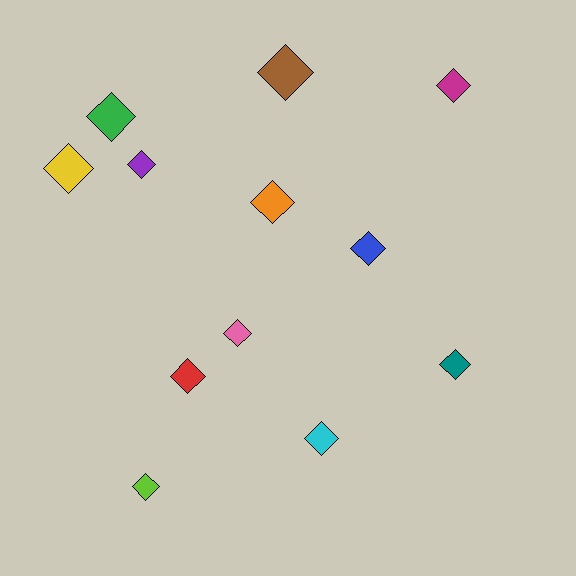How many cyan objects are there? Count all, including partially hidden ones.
There is 1 cyan object.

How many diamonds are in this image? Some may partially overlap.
There are 12 diamonds.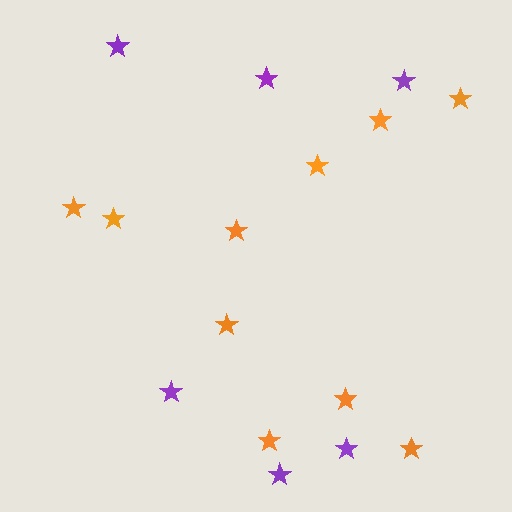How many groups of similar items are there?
There are 2 groups: one group of orange stars (10) and one group of purple stars (6).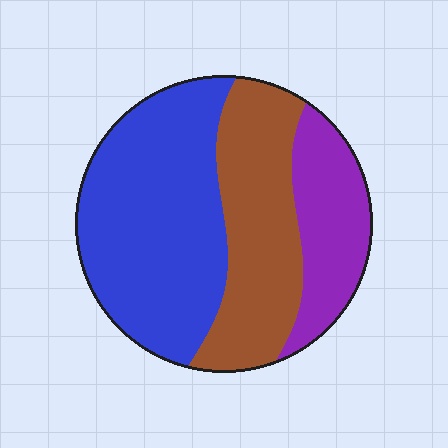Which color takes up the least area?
Purple, at roughly 20%.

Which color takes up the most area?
Blue, at roughly 50%.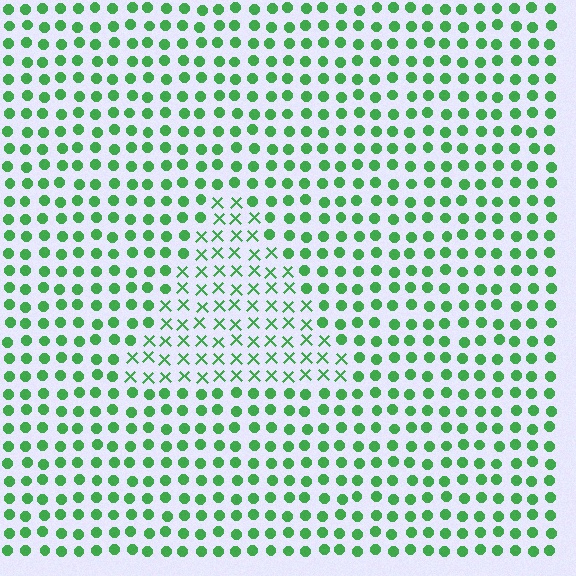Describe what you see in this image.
The image is filled with small green elements arranged in a uniform grid. A triangle-shaped region contains X marks, while the surrounding area contains circles. The boundary is defined purely by the change in element shape.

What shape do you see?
I see a triangle.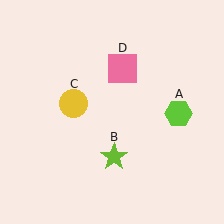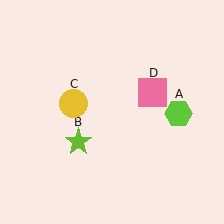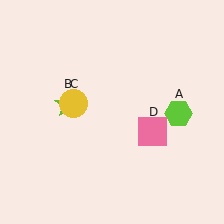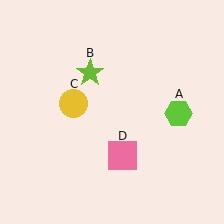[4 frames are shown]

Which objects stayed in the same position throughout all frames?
Lime hexagon (object A) and yellow circle (object C) remained stationary.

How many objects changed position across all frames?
2 objects changed position: lime star (object B), pink square (object D).